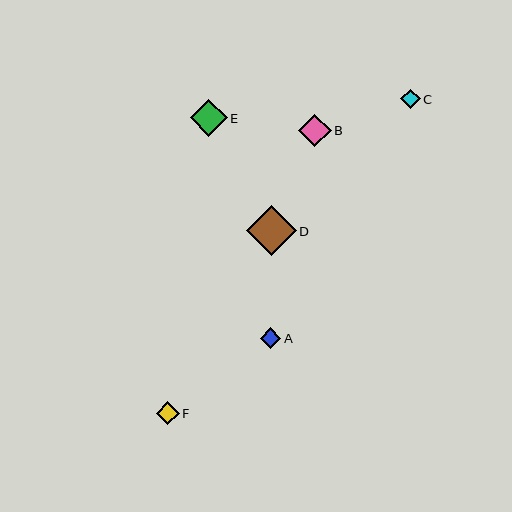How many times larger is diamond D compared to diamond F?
Diamond D is approximately 2.2 times the size of diamond F.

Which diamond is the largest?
Diamond D is the largest with a size of approximately 49 pixels.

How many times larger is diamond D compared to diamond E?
Diamond D is approximately 1.3 times the size of diamond E.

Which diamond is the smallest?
Diamond C is the smallest with a size of approximately 20 pixels.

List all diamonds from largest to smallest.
From largest to smallest: D, E, B, F, A, C.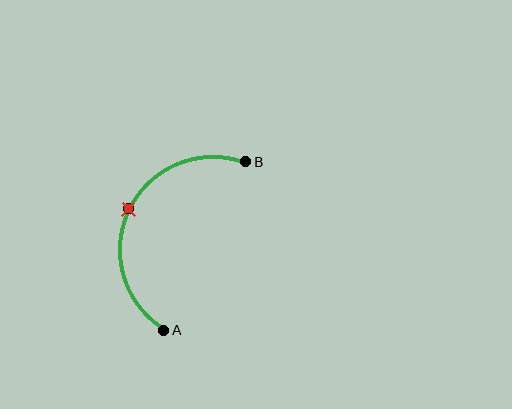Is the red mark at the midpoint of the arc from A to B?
Yes. The red mark lies on the arc at equal arc-length from both A and B — it is the arc midpoint.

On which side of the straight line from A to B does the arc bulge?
The arc bulges to the left of the straight line connecting A and B.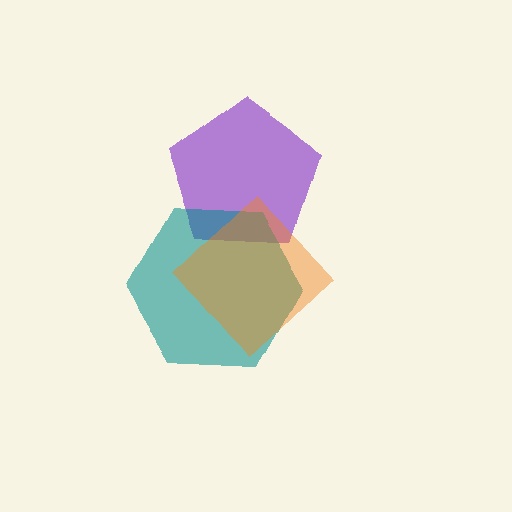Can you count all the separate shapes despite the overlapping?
Yes, there are 3 separate shapes.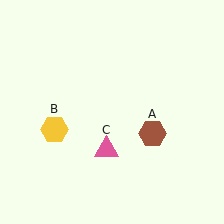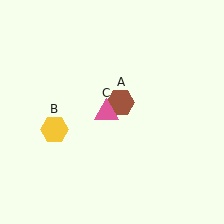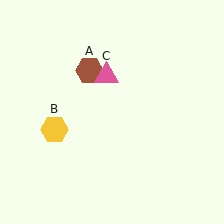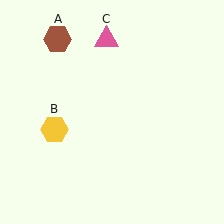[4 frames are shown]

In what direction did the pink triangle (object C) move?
The pink triangle (object C) moved up.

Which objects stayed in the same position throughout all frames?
Yellow hexagon (object B) remained stationary.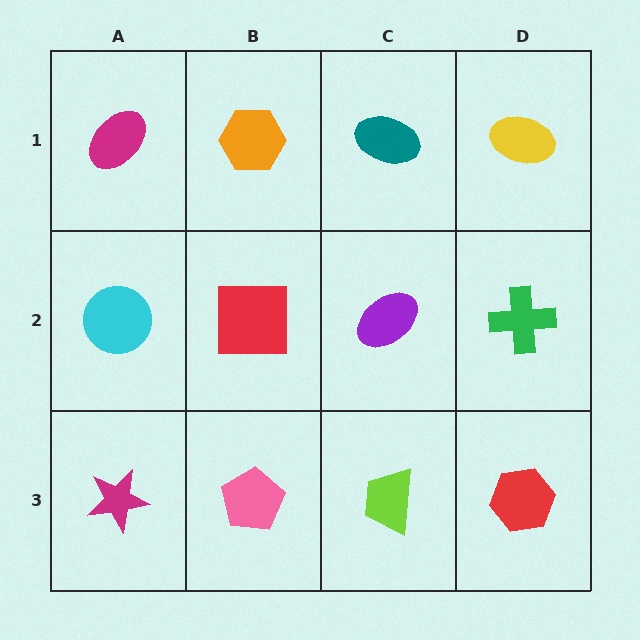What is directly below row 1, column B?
A red square.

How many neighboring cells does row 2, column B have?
4.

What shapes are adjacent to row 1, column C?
A purple ellipse (row 2, column C), an orange hexagon (row 1, column B), a yellow ellipse (row 1, column D).